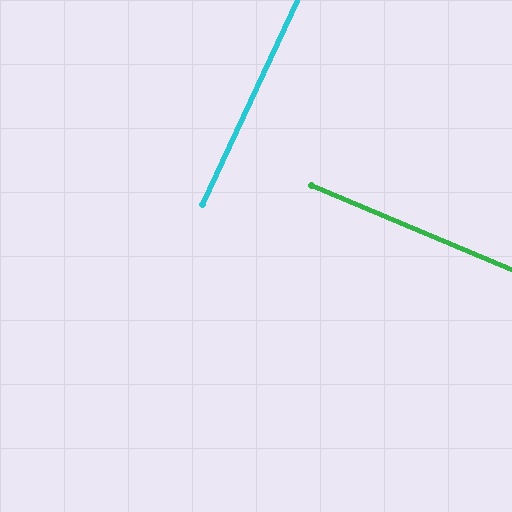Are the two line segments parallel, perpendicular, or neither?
Perpendicular — they meet at approximately 88°.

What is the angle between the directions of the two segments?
Approximately 88 degrees.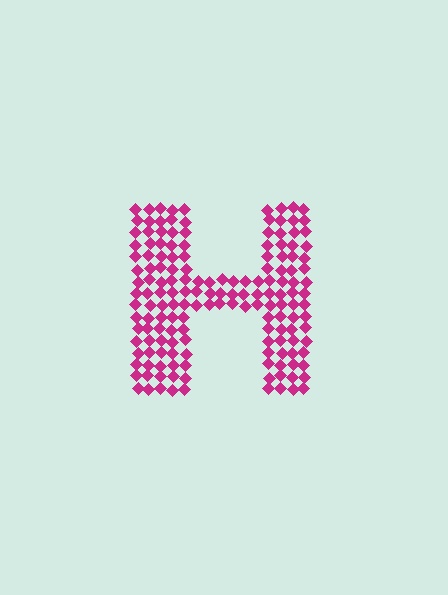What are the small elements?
The small elements are diamonds.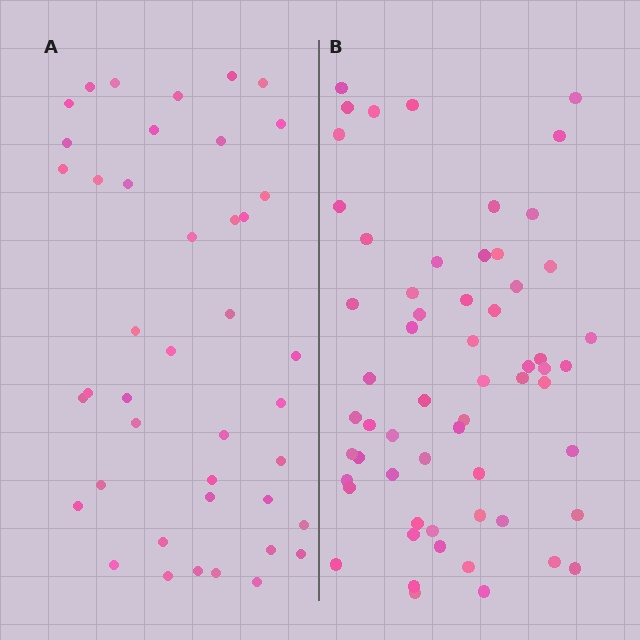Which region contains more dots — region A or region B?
Region B (the right region) has more dots.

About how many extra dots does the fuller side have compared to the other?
Region B has approximately 20 more dots than region A.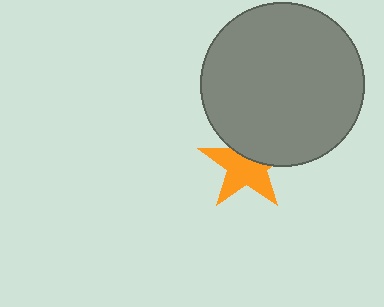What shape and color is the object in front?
The object in front is a gray circle.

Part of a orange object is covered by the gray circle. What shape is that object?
It is a star.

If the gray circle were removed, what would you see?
You would see the complete orange star.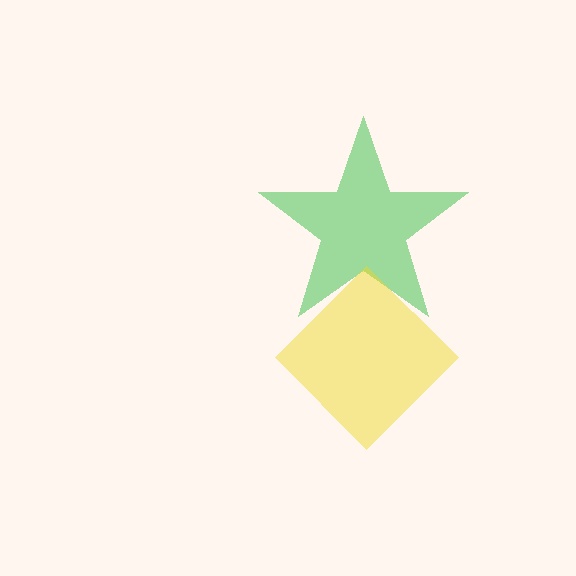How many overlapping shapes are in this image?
There are 2 overlapping shapes in the image.